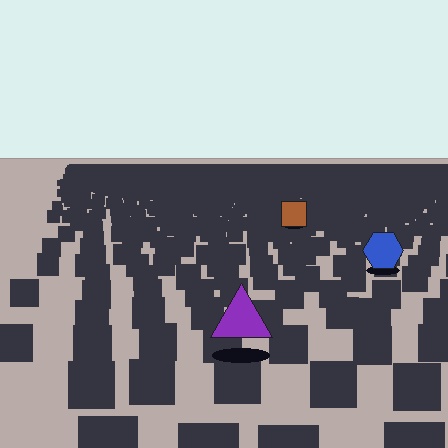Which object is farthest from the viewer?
The brown square is farthest from the viewer. It appears smaller and the ground texture around it is denser.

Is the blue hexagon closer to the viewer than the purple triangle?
No. The purple triangle is closer — you can tell from the texture gradient: the ground texture is coarser near it.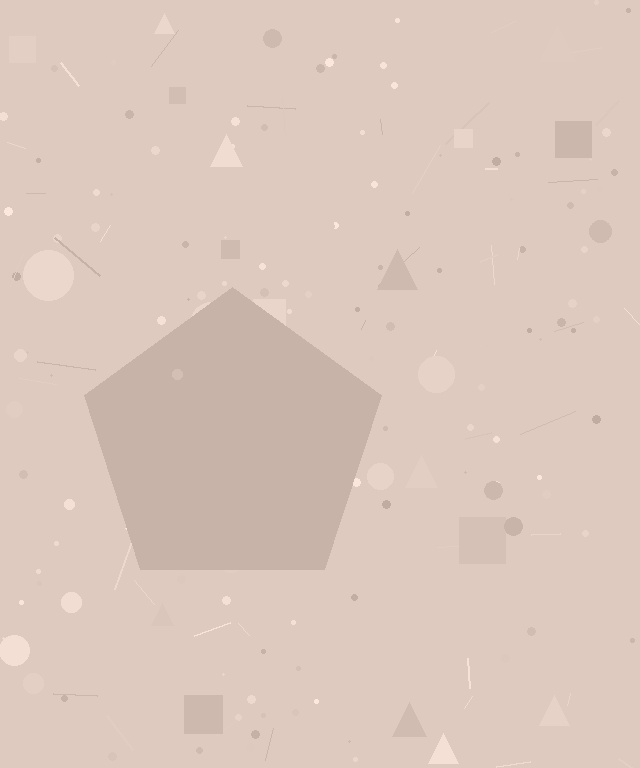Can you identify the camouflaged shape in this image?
The camouflaged shape is a pentagon.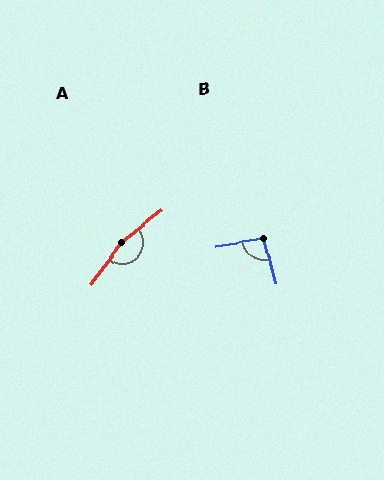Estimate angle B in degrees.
Approximately 95 degrees.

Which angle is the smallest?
B, at approximately 95 degrees.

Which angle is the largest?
A, at approximately 165 degrees.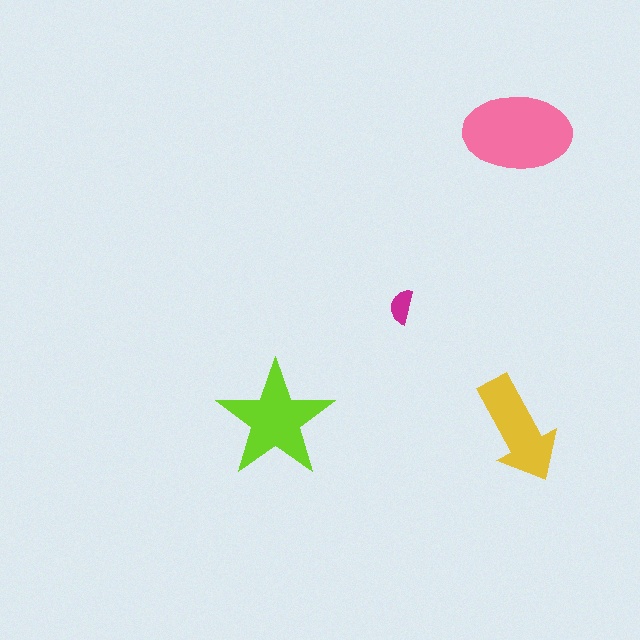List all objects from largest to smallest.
The pink ellipse, the lime star, the yellow arrow, the magenta semicircle.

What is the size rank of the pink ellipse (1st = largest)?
1st.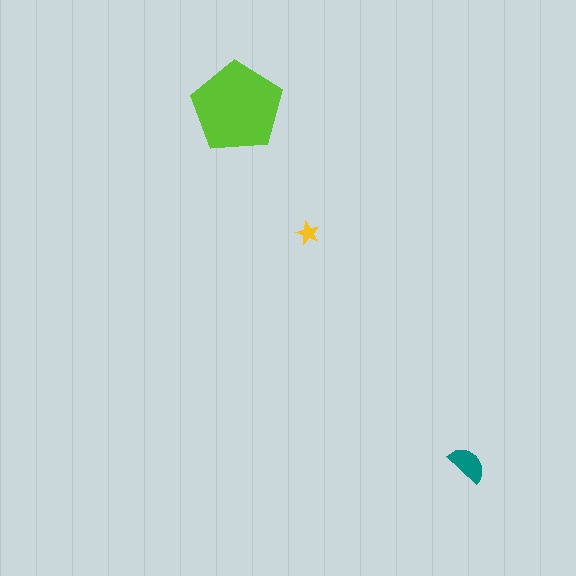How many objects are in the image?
There are 3 objects in the image.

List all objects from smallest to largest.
The yellow star, the teal semicircle, the lime pentagon.